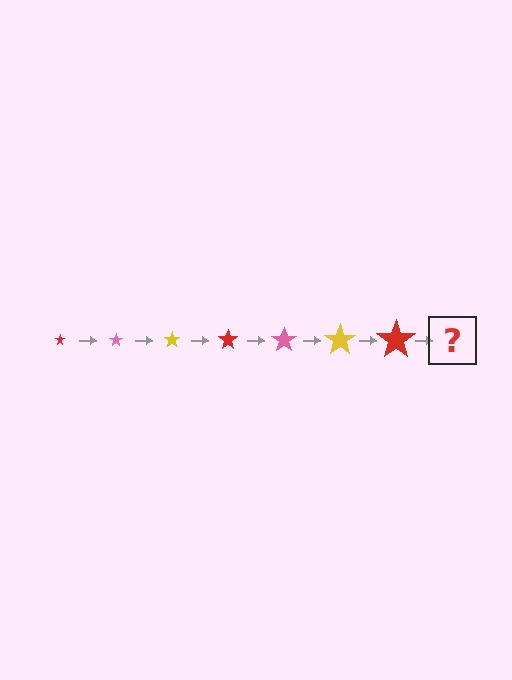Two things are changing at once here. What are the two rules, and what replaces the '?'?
The two rules are that the star grows larger each step and the color cycles through red, pink, and yellow. The '?' should be a pink star, larger than the previous one.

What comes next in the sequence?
The next element should be a pink star, larger than the previous one.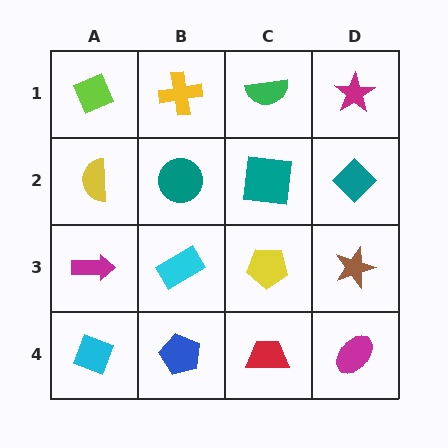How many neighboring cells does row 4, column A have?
2.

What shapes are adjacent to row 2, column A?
A lime diamond (row 1, column A), a magenta arrow (row 3, column A), a teal circle (row 2, column B).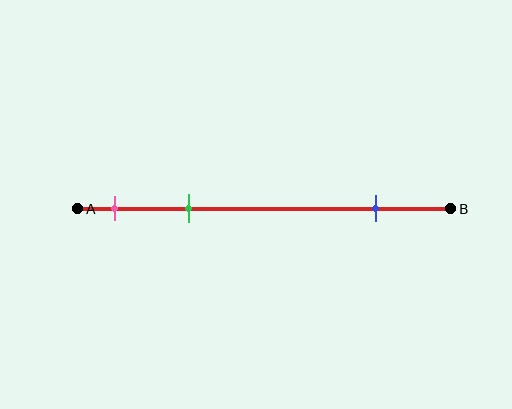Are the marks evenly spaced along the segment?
No, the marks are not evenly spaced.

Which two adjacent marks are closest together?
The pink and green marks are the closest adjacent pair.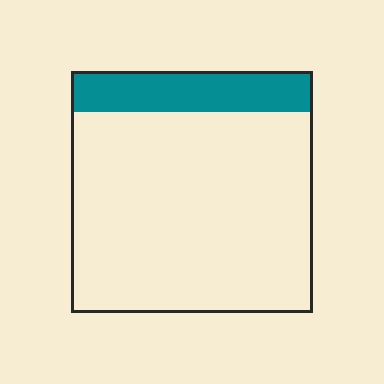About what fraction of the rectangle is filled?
About one sixth (1/6).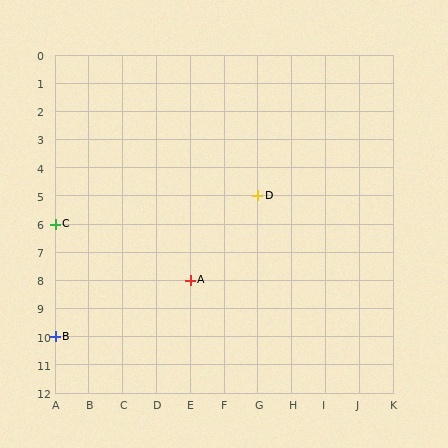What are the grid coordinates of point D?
Point D is at grid coordinates (G, 5).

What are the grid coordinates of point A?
Point A is at grid coordinates (E, 8).